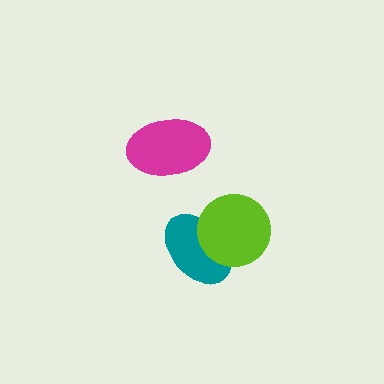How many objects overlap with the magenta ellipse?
0 objects overlap with the magenta ellipse.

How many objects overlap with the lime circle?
1 object overlaps with the lime circle.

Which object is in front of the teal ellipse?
The lime circle is in front of the teal ellipse.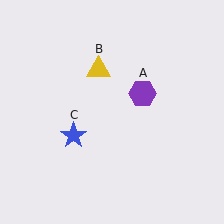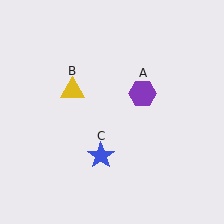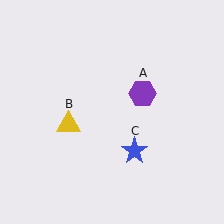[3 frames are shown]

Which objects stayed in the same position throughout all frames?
Purple hexagon (object A) remained stationary.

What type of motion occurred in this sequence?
The yellow triangle (object B), blue star (object C) rotated counterclockwise around the center of the scene.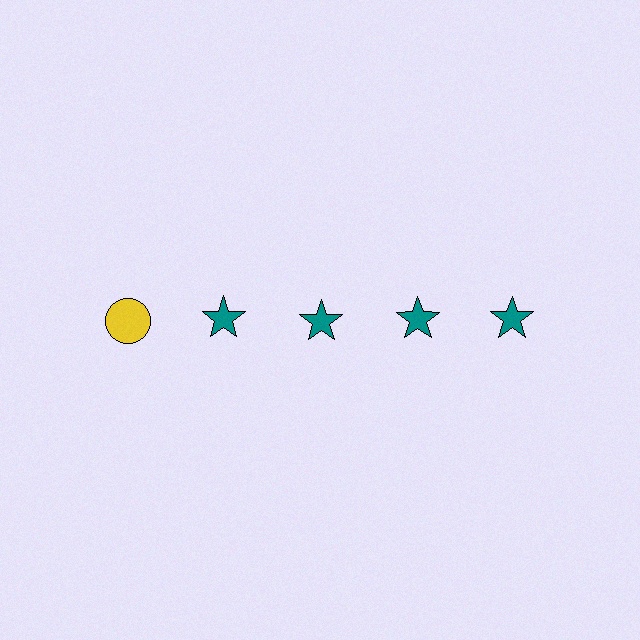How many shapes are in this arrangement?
There are 5 shapes arranged in a grid pattern.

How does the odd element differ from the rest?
It differs in both color (yellow instead of teal) and shape (circle instead of star).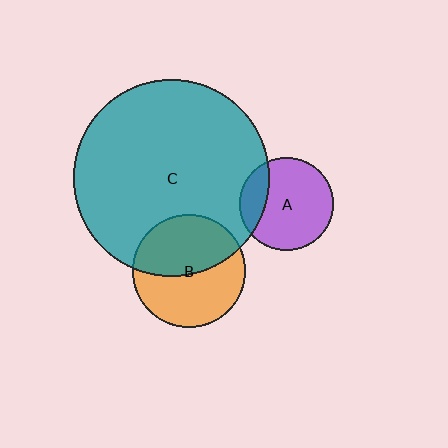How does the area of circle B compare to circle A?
Approximately 1.5 times.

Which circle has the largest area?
Circle C (teal).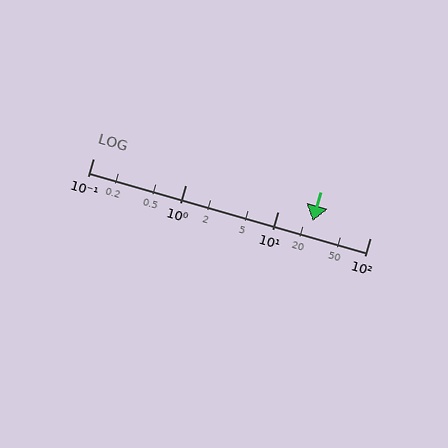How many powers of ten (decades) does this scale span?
The scale spans 3 decades, from 0.1 to 100.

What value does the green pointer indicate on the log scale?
The pointer indicates approximately 24.